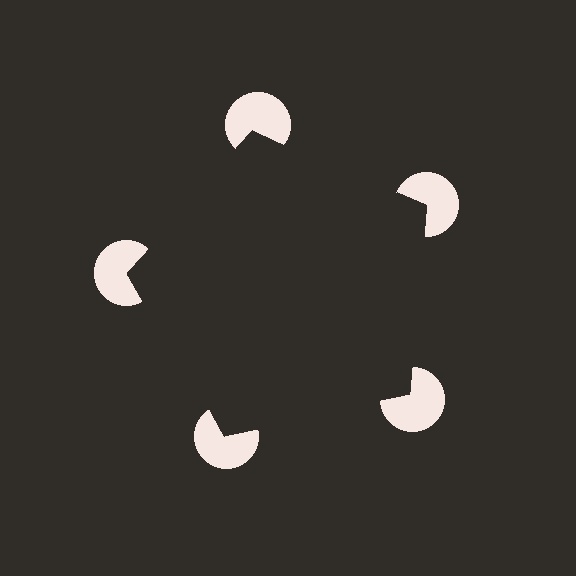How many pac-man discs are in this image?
There are 5 — one at each vertex of the illusory pentagon.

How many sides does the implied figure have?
5 sides.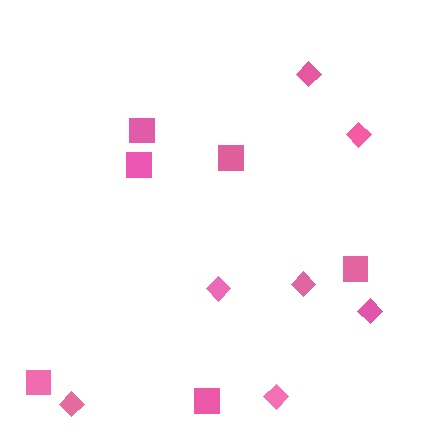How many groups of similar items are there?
There are 2 groups: one group of squares (6) and one group of diamonds (7).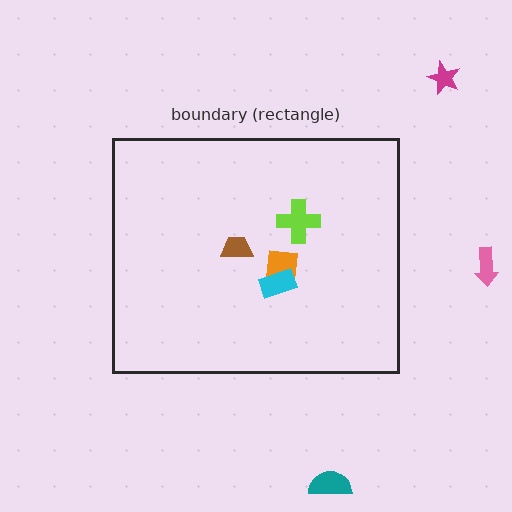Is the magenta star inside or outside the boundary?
Outside.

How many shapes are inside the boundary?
4 inside, 3 outside.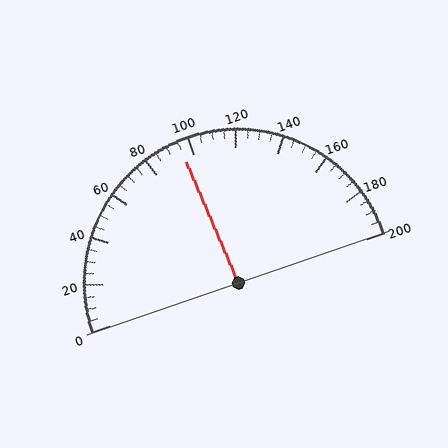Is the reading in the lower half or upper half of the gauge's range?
The reading is in the lower half of the range (0 to 200).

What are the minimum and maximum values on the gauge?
The gauge ranges from 0 to 200.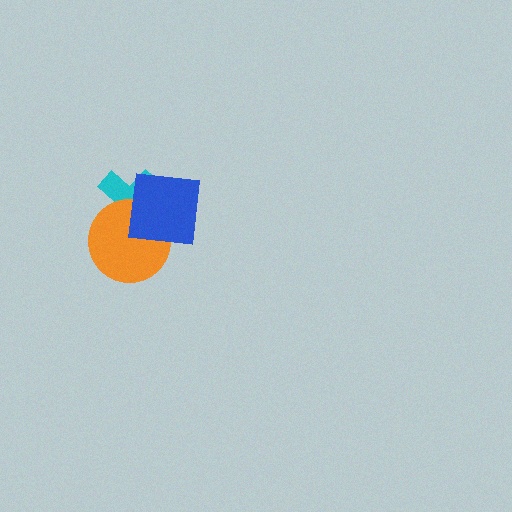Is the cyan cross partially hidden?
Yes, it is partially covered by another shape.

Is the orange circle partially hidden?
Yes, it is partially covered by another shape.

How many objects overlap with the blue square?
2 objects overlap with the blue square.